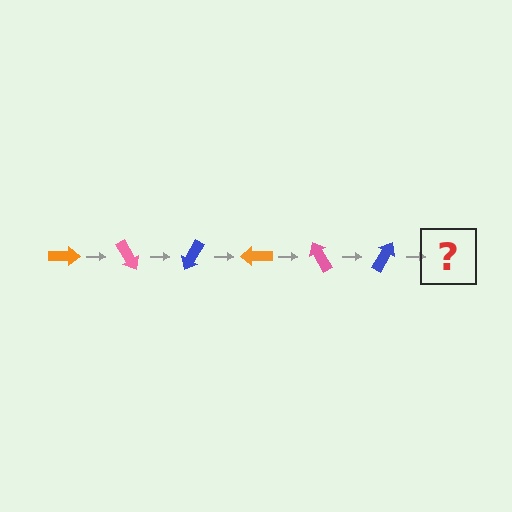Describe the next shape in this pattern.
It should be an orange arrow, rotated 360 degrees from the start.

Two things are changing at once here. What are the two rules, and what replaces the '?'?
The two rules are that it rotates 60 degrees each step and the color cycles through orange, pink, and blue. The '?' should be an orange arrow, rotated 360 degrees from the start.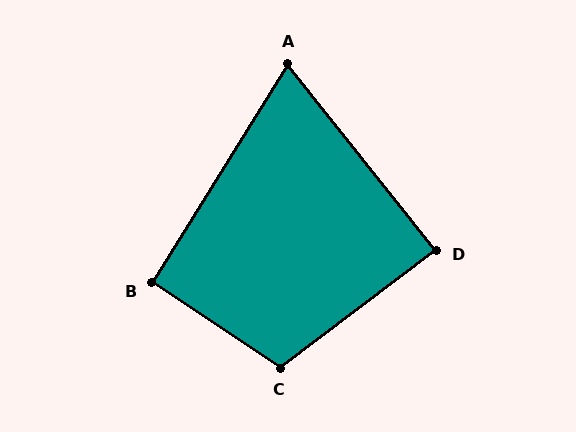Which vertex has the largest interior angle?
C, at approximately 110 degrees.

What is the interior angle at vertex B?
Approximately 91 degrees (approximately right).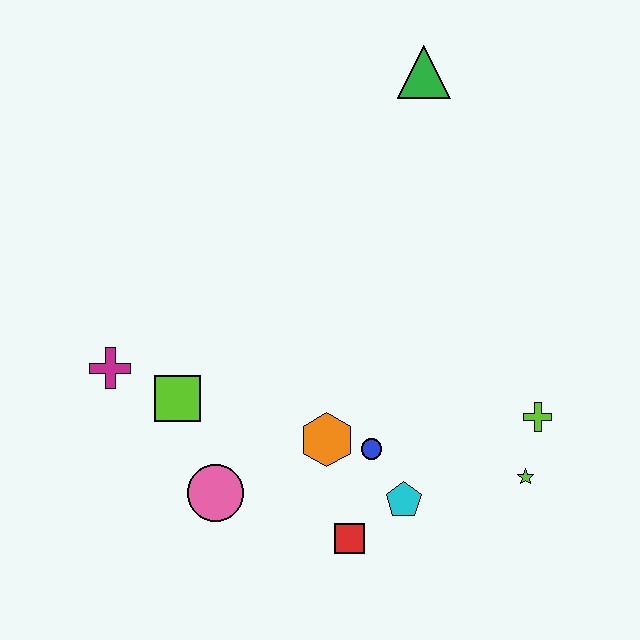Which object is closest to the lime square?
The magenta cross is closest to the lime square.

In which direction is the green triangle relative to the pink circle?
The green triangle is above the pink circle.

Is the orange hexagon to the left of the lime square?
No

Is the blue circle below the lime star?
No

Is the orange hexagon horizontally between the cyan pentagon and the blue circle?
No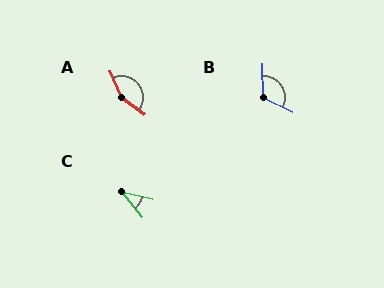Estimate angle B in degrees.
Approximately 116 degrees.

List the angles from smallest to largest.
C (39°), B (116°), A (151°).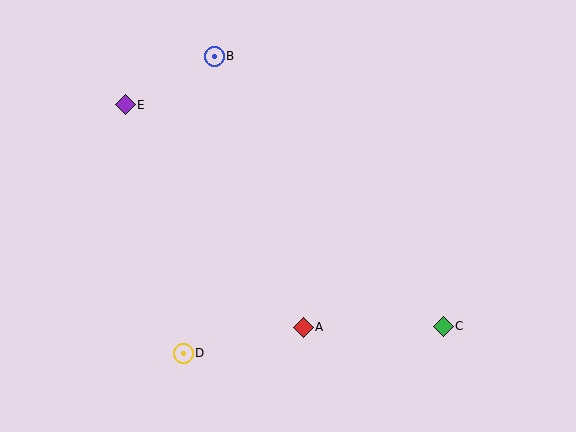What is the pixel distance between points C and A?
The distance between C and A is 140 pixels.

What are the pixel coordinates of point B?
Point B is at (214, 57).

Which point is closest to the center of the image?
Point A at (303, 327) is closest to the center.